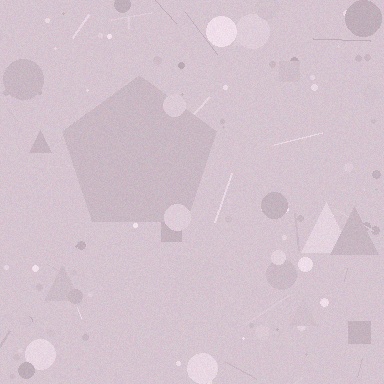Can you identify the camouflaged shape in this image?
The camouflaged shape is a pentagon.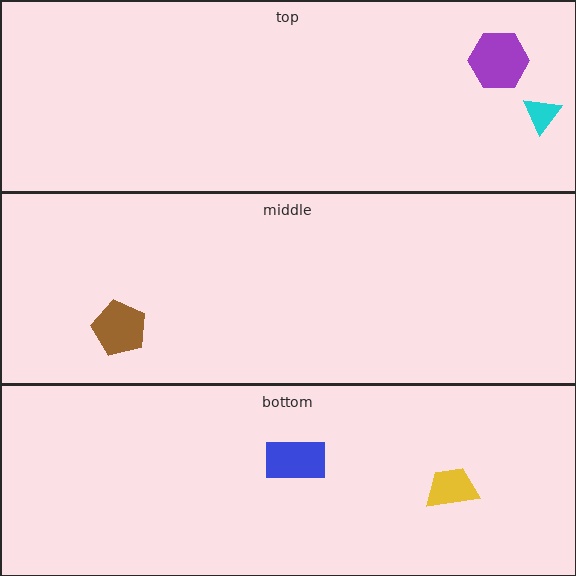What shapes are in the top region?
The cyan triangle, the purple hexagon.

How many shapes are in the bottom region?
2.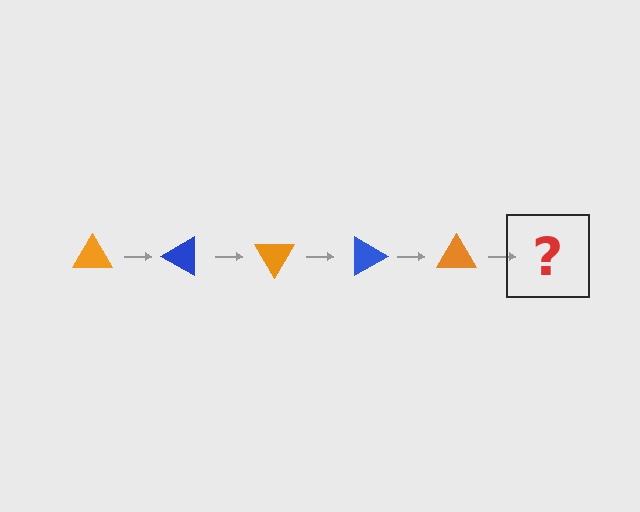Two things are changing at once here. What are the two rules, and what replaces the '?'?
The two rules are that it rotates 30 degrees each step and the color cycles through orange and blue. The '?' should be a blue triangle, rotated 150 degrees from the start.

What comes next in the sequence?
The next element should be a blue triangle, rotated 150 degrees from the start.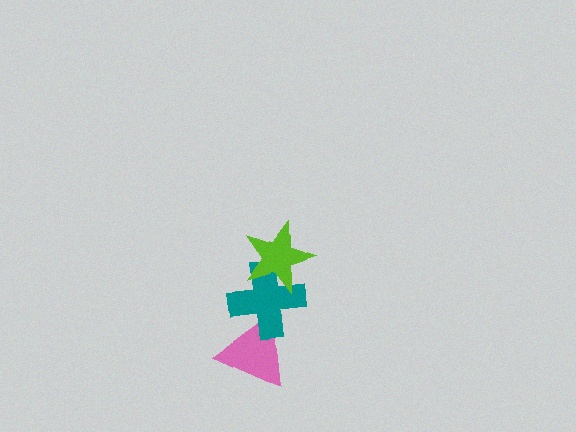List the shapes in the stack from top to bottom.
From top to bottom: the lime star, the teal cross, the pink triangle.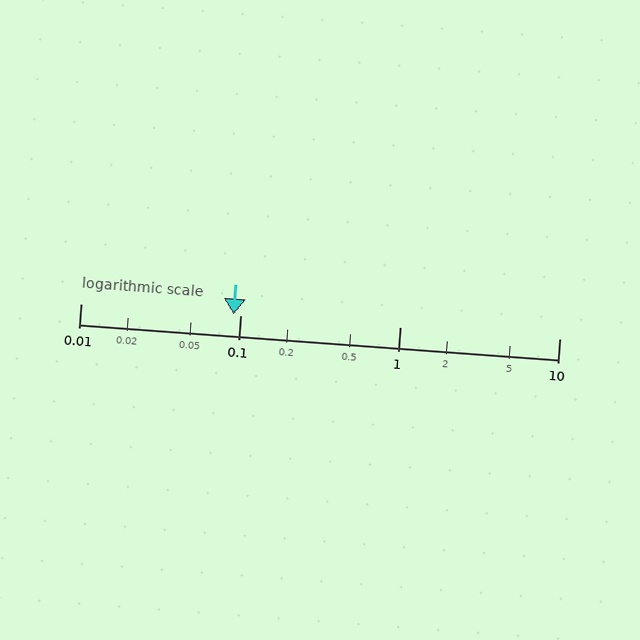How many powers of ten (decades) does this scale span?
The scale spans 3 decades, from 0.01 to 10.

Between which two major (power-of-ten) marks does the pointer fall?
The pointer is between 0.01 and 0.1.